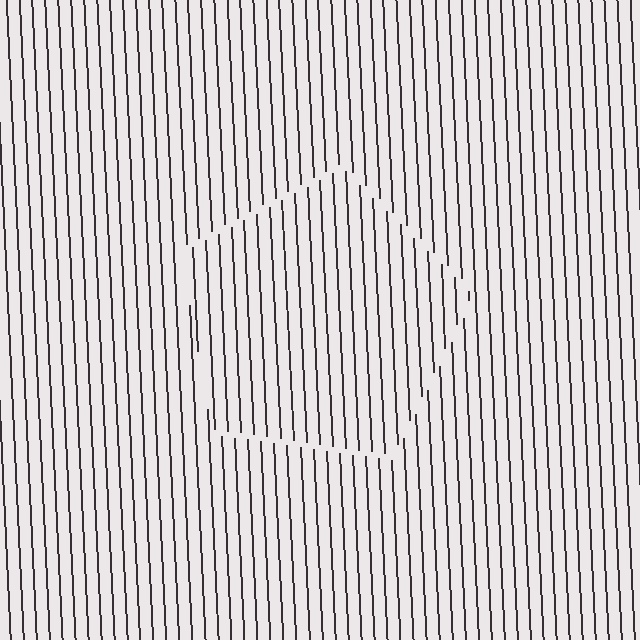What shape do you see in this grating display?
An illusory pentagon. The interior of the shape contains the same grating, shifted by half a period — the contour is defined by the phase discontinuity where line-ends from the inner and outer gratings abut.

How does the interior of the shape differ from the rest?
The interior of the shape contains the same grating, shifted by half a period — the contour is defined by the phase discontinuity where line-ends from the inner and outer gratings abut.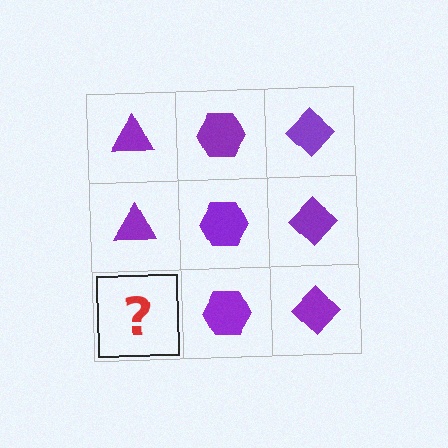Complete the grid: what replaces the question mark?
The question mark should be replaced with a purple triangle.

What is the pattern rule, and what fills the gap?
The rule is that each column has a consistent shape. The gap should be filled with a purple triangle.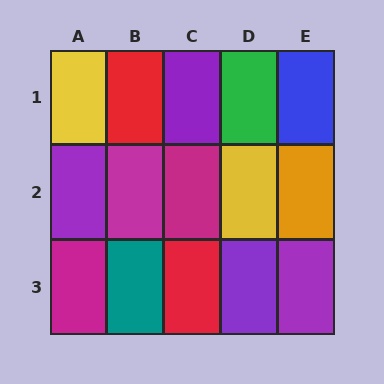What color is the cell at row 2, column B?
Magenta.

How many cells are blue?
1 cell is blue.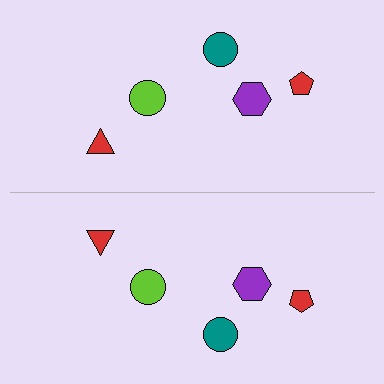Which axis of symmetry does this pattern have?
The pattern has a horizontal axis of symmetry running through the center of the image.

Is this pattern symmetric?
Yes, this pattern has bilateral (reflection) symmetry.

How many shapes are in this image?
There are 10 shapes in this image.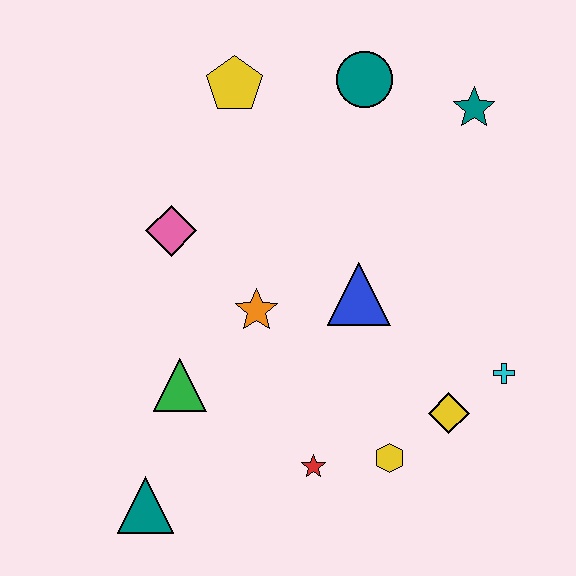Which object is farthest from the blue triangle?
The teal triangle is farthest from the blue triangle.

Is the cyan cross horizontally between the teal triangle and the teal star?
No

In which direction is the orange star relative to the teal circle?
The orange star is below the teal circle.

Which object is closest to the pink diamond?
The orange star is closest to the pink diamond.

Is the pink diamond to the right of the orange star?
No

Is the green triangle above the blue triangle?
No